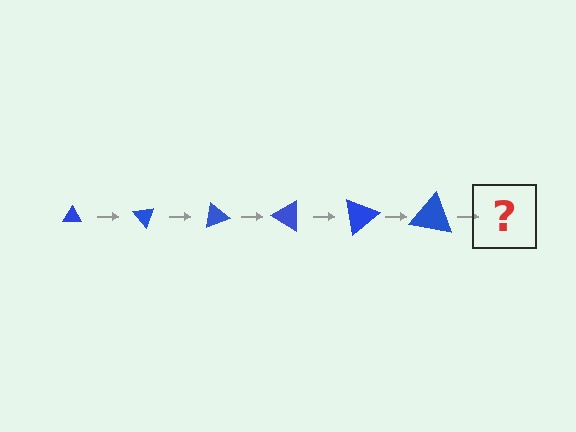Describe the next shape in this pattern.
It should be a triangle, larger than the previous one and rotated 300 degrees from the start.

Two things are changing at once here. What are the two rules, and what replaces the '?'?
The two rules are that the triangle grows larger each step and it rotates 50 degrees each step. The '?' should be a triangle, larger than the previous one and rotated 300 degrees from the start.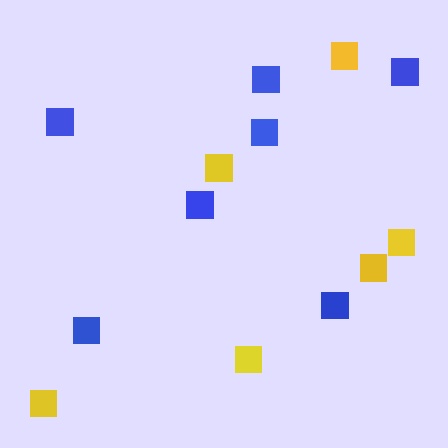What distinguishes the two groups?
There are 2 groups: one group of blue squares (7) and one group of yellow squares (6).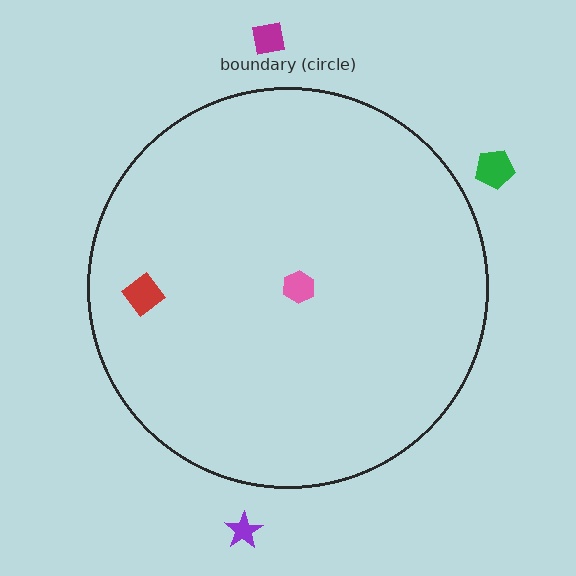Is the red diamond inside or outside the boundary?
Inside.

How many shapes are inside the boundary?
2 inside, 3 outside.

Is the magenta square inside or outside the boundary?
Outside.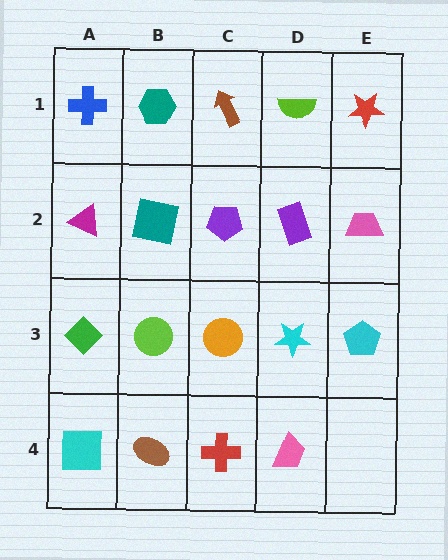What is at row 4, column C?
A red cross.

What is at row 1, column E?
A red star.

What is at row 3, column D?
A cyan star.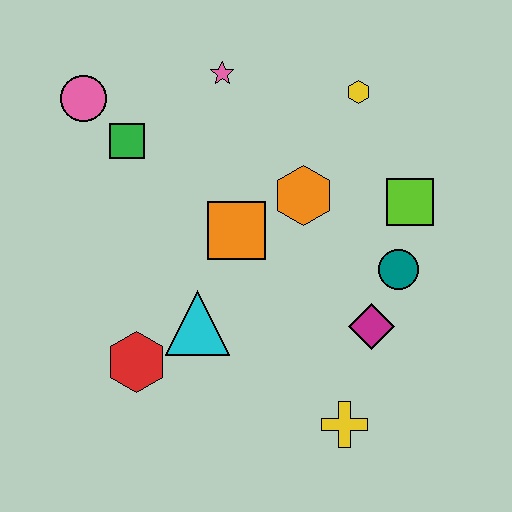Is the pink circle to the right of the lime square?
No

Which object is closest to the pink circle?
The green square is closest to the pink circle.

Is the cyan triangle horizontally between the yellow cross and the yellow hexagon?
No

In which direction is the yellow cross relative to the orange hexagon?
The yellow cross is below the orange hexagon.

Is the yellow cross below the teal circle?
Yes